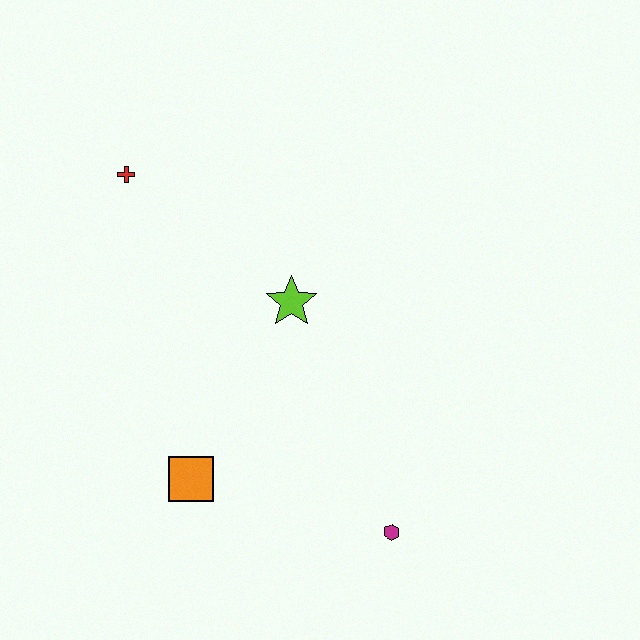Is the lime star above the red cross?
No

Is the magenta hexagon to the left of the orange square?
No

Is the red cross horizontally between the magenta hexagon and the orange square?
No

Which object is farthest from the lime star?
The magenta hexagon is farthest from the lime star.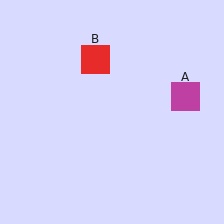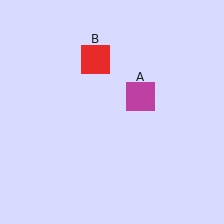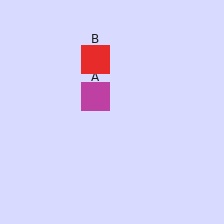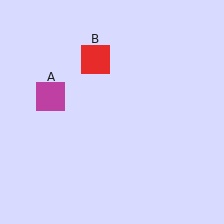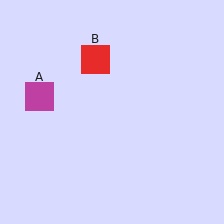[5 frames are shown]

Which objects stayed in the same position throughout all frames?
Red square (object B) remained stationary.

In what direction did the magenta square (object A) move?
The magenta square (object A) moved left.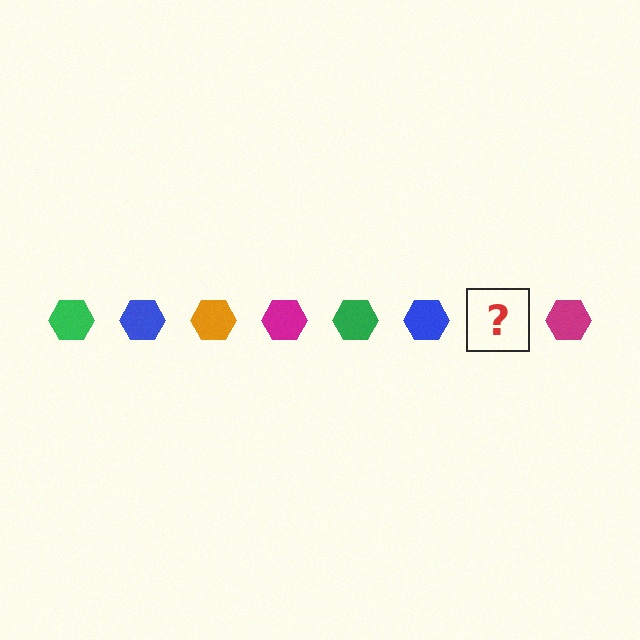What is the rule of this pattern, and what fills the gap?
The rule is that the pattern cycles through green, blue, orange, magenta hexagons. The gap should be filled with an orange hexagon.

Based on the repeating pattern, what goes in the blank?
The blank should be an orange hexagon.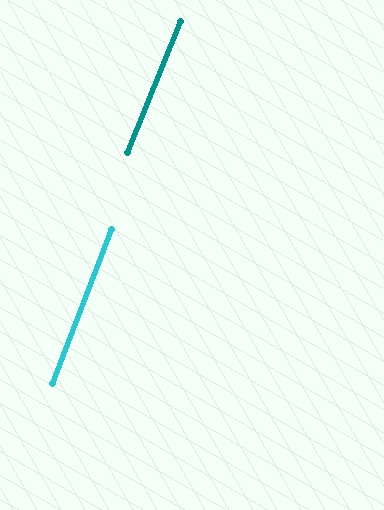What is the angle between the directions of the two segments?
Approximately 1 degree.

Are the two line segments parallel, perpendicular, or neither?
Parallel — their directions differ by only 0.9°.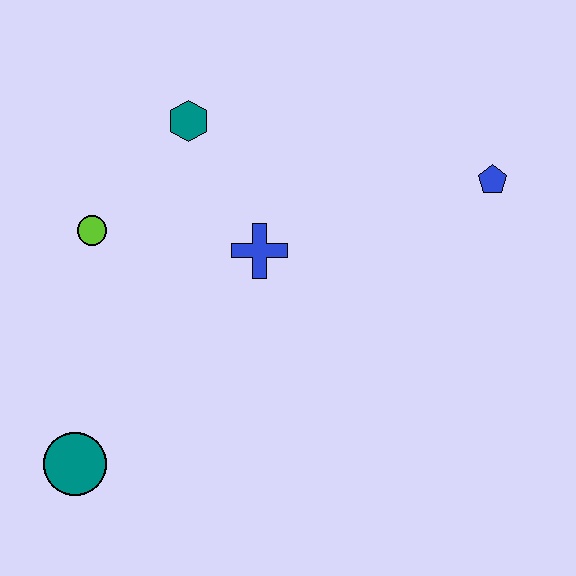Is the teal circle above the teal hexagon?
No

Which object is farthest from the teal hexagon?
The teal circle is farthest from the teal hexagon.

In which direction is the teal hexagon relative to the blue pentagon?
The teal hexagon is to the left of the blue pentagon.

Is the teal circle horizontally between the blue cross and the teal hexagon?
No